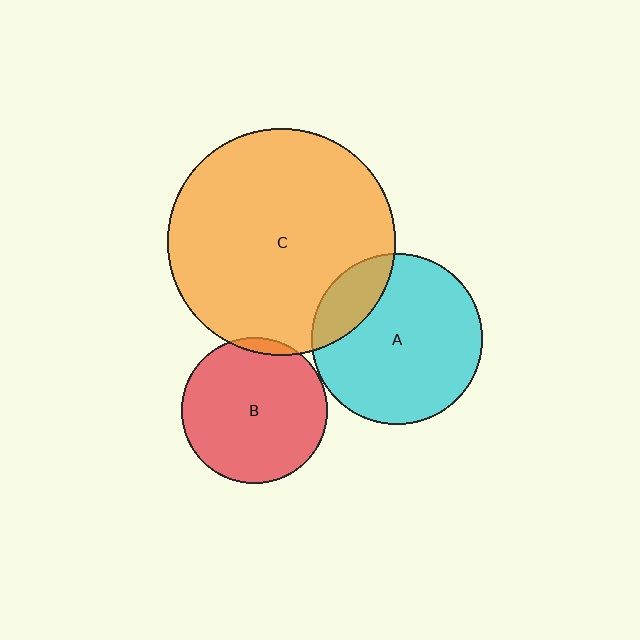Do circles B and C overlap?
Yes.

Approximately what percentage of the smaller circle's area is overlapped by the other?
Approximately 5%.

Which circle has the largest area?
Circle C (orange).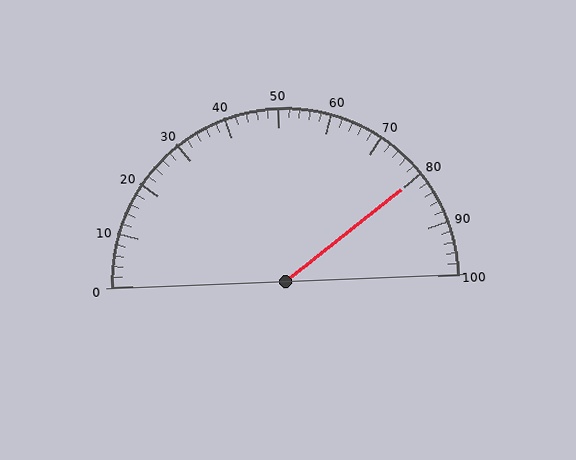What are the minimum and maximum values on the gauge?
The gauge ranges from 0 to 100.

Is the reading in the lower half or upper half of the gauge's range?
The reading is in the upper half of the range (0 to 100).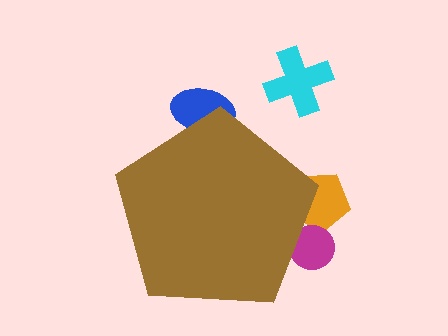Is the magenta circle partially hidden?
Yes, the magenta circle is partially hidden behind the brown pentagon.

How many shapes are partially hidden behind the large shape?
3 shapes are partially hidden.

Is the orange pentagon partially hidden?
Yes, the orange pentagon is partially hidden behind the brown pentagon.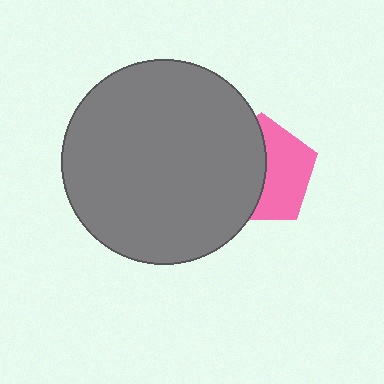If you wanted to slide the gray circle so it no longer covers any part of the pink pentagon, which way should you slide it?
Slide it left — that is the most direct way to separate the two shapes.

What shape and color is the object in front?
The object in front is a gray circle.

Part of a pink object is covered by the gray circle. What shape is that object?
It is a pentagon.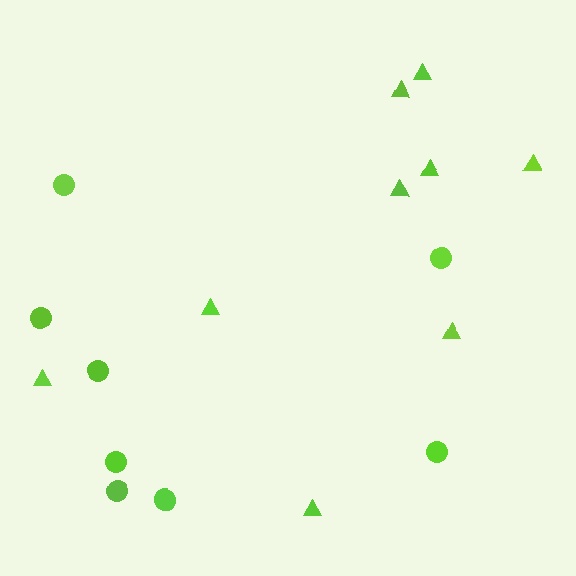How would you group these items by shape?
There are 2 groups: one group of triangles (9) and one group of circles (8).